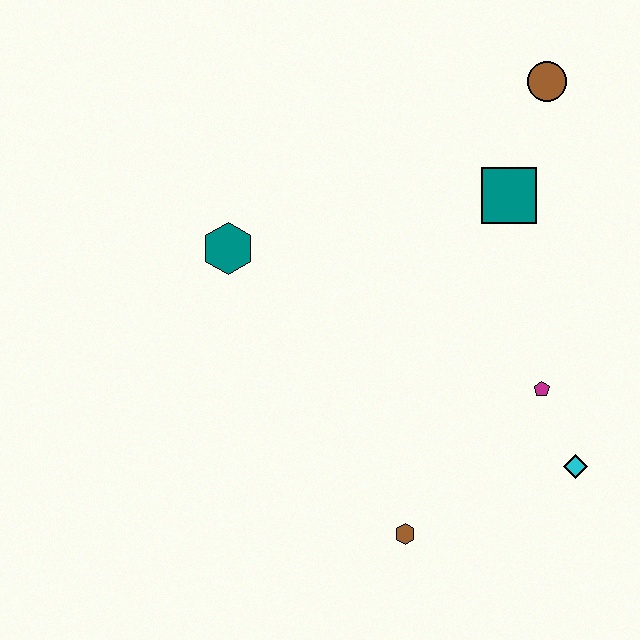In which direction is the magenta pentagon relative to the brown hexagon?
The magenta pentagon is above the brown hexagon.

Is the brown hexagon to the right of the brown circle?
No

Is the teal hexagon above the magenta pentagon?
Yes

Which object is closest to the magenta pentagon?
The cyan diamond is closest to the magenta pentagon.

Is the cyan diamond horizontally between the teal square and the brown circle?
No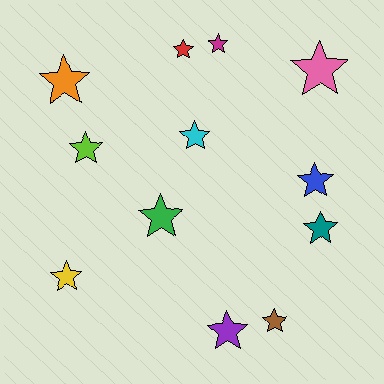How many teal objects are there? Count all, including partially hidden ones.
There is 1 teal object.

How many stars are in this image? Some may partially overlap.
There are 12 stars.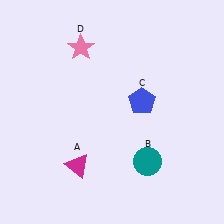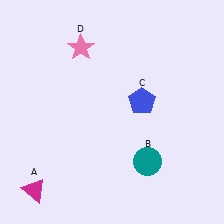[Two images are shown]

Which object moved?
The magenta triangle (A) moved left.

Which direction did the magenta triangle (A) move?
The magenta triangle (A) moved left.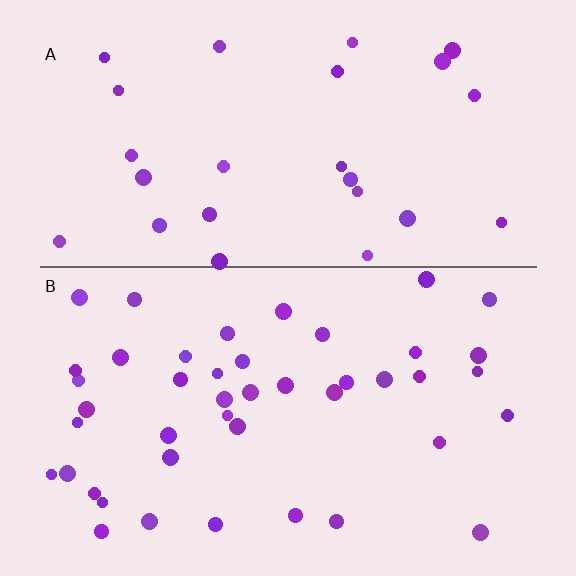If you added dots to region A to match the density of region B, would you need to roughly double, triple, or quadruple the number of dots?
Approximately double.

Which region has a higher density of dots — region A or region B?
B (the bottom).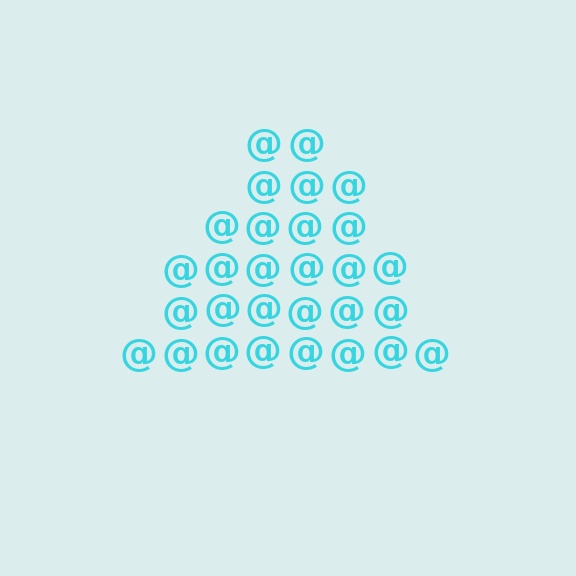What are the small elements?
The small elements are at signs.